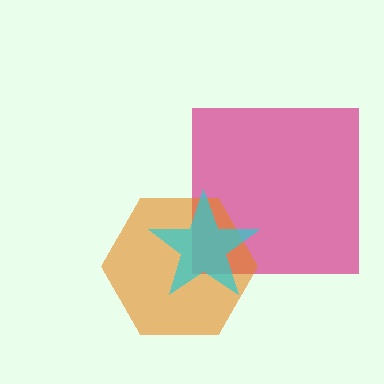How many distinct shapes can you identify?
There are 3 distinct shapes: a magenta square, an orange hexagon, a cyan star.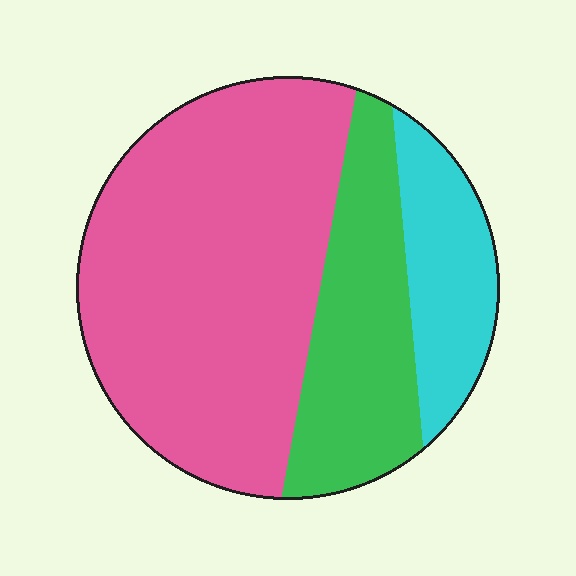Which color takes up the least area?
Cyan, at roughly 15%.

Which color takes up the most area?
Pink, at roughly 60%.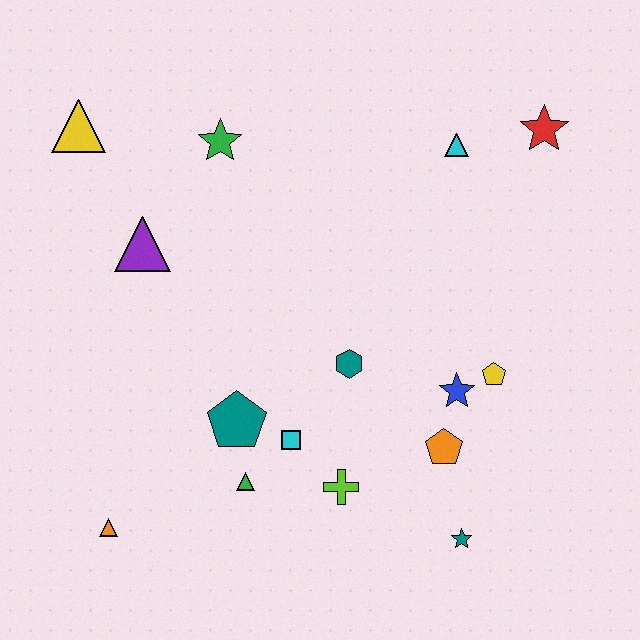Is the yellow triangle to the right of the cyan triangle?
No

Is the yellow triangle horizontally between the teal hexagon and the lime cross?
No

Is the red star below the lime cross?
No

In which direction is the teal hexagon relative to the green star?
The teal hexagon is below the green star.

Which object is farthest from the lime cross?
The yellow triangle is farthest from the lime cross.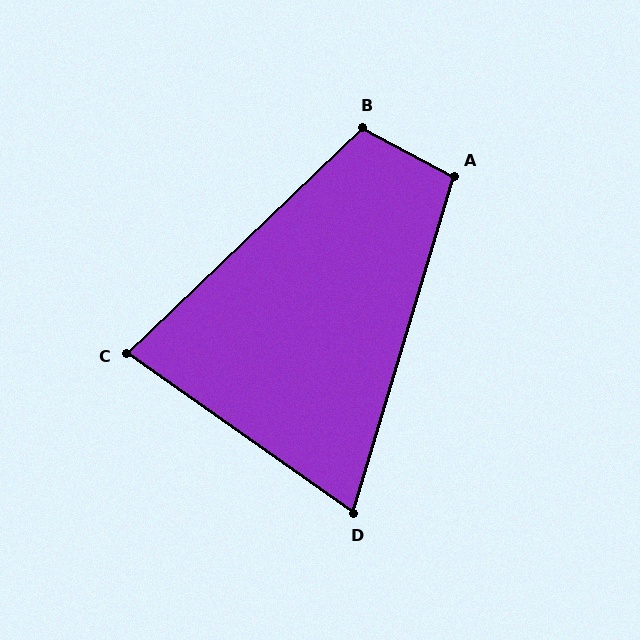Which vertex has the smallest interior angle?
D, at approximately 72 degrees.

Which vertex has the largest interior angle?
B, at approximately 108 degrees.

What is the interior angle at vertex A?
Approximately 101 degrees (obtuse).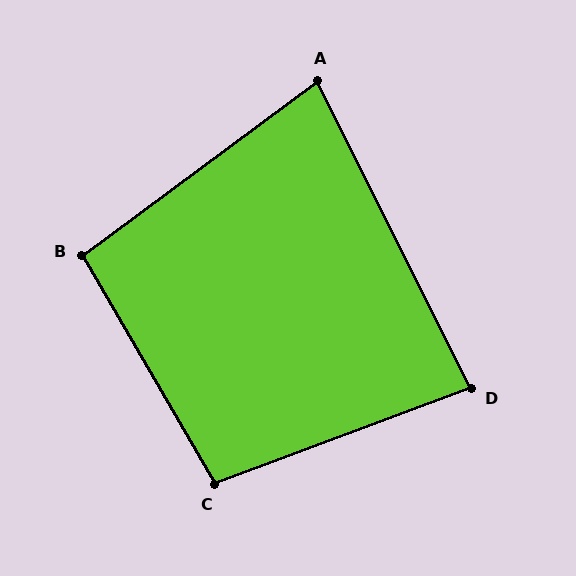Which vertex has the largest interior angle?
C, at approximately 100 degrees.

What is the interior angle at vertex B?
Approximately 96 degrees (obtuse).